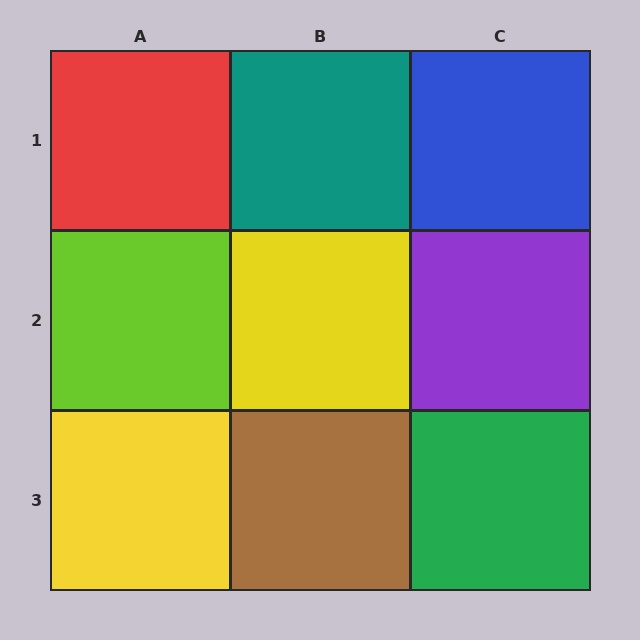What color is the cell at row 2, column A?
Lime.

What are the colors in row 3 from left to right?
Yellow, brown, green.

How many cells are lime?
1 cell is lime.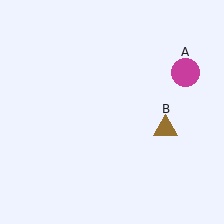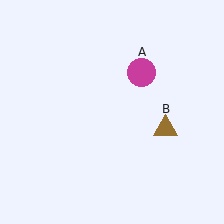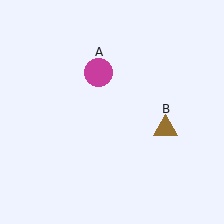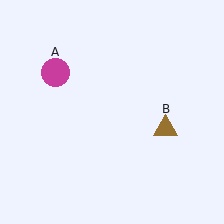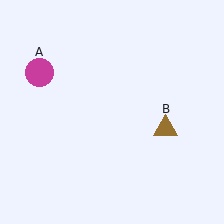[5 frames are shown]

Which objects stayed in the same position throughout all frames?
Brown triangle (object B) remained stationary.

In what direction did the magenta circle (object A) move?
The magenta circle (object A) moved left.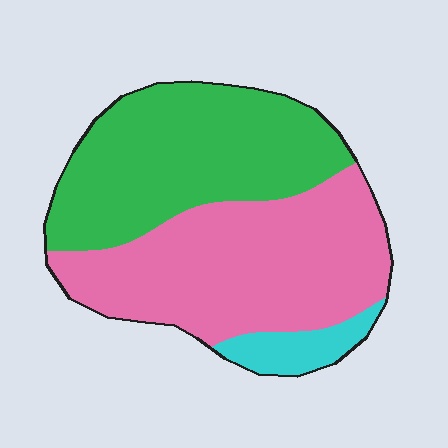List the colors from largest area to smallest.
From largest to smallest: pink, green, cyan.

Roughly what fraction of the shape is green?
Green takes up about two fifths (2/5) of the shape.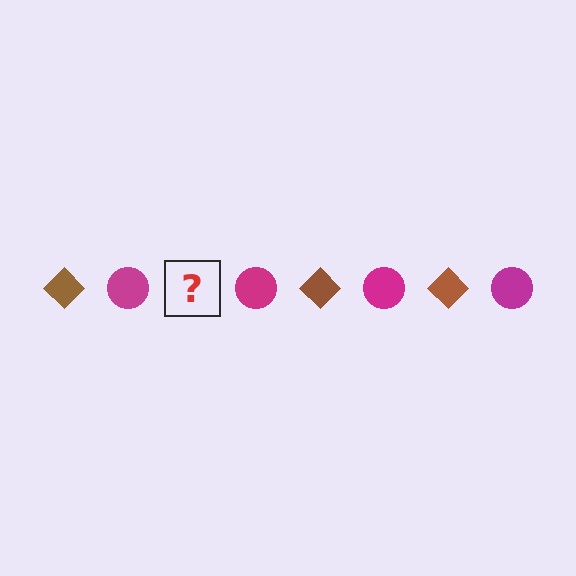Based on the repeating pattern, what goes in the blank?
The blank should be a brown diamond.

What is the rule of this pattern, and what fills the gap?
The rule is that the pattern alternates between brown diamond and magenta circle. The gap should be filled with a brown diamond.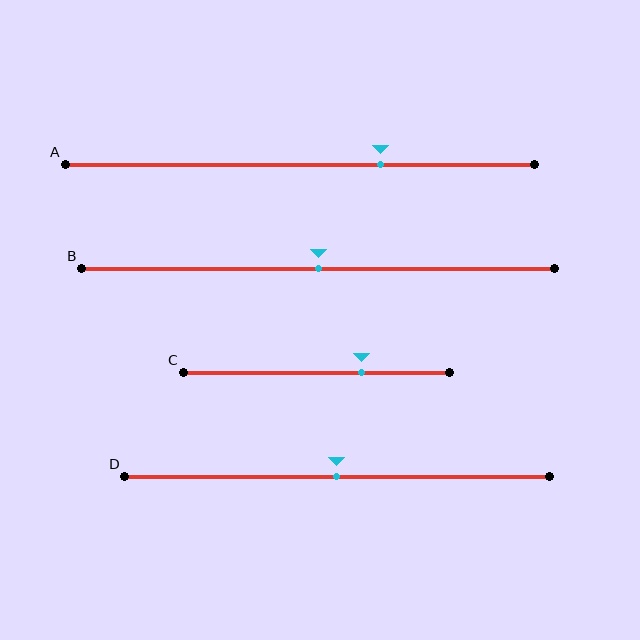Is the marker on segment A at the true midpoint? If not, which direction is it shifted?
No, the marker on segment A is shifted to the right by about 17% of the segment length.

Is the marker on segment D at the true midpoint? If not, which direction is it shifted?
Yes, the marker on segment D is at the true midpoint.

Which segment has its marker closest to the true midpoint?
Segment B has its marker closest to the true midpoint.